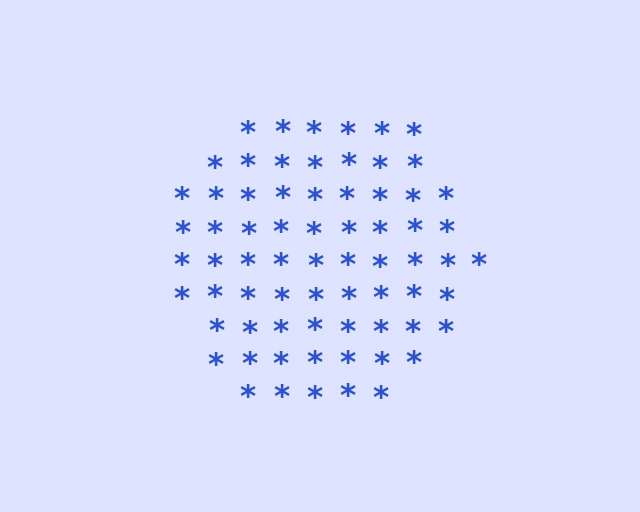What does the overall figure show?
The overall figure shows a hexagon.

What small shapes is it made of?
It is made of small asterisks.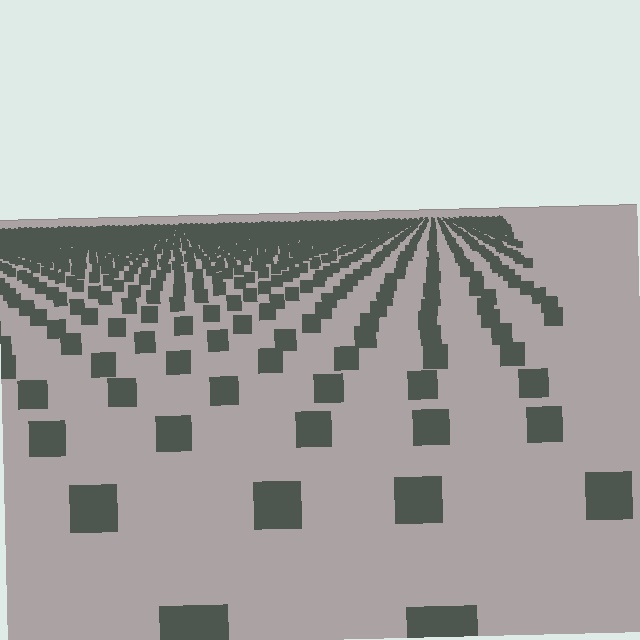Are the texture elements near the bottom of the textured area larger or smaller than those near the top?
Larger. Near the bottom, elements are closer to the viewer and appear at a bigger on-screen size.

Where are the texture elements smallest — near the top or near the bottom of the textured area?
Near the top.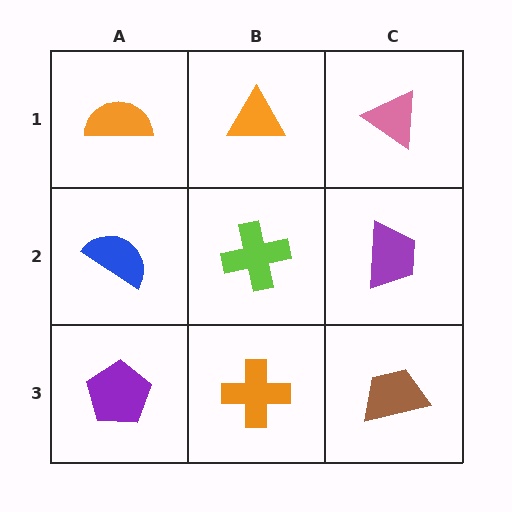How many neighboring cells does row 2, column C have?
3.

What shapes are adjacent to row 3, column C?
A purple trapezoid (row 2, column C), an orange cross (row 3, column B).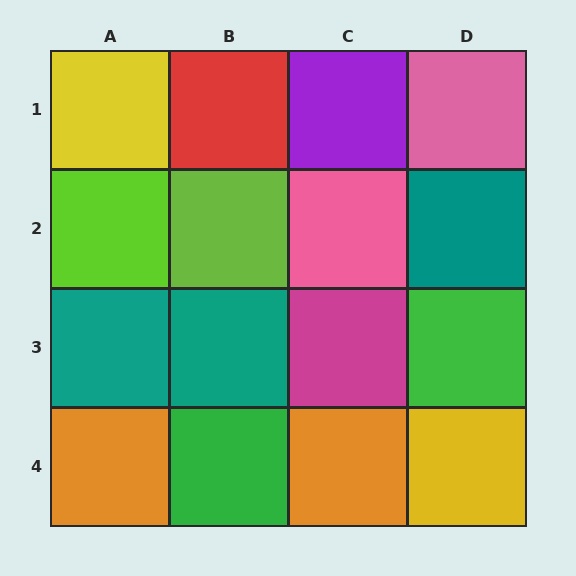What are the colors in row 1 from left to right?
Yellow, red, purple, pink.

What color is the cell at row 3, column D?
Green.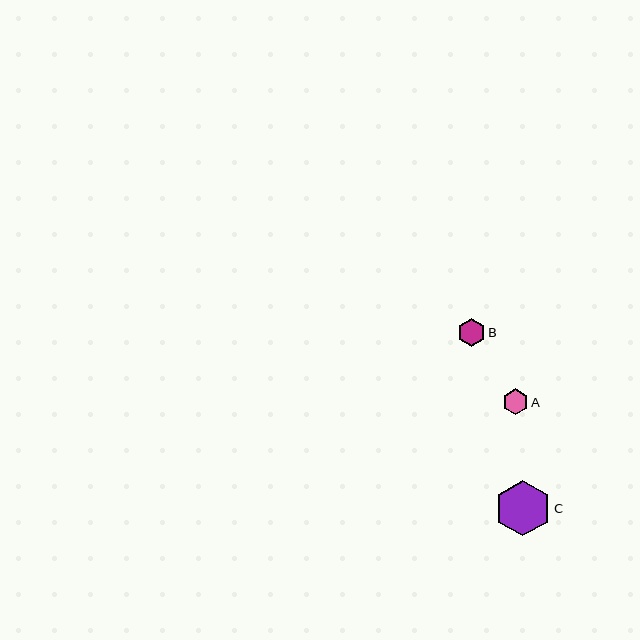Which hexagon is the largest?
Hexagon C is the largest with a size of approximately 56 pixels.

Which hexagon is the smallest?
Hexagon A is the smallest with a size of approximately 26 pixels.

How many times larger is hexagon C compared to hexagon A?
Hexagon C is approximately 2.1 times the size of hexagon A.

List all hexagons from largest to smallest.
From largest to smallest: C, B, A.